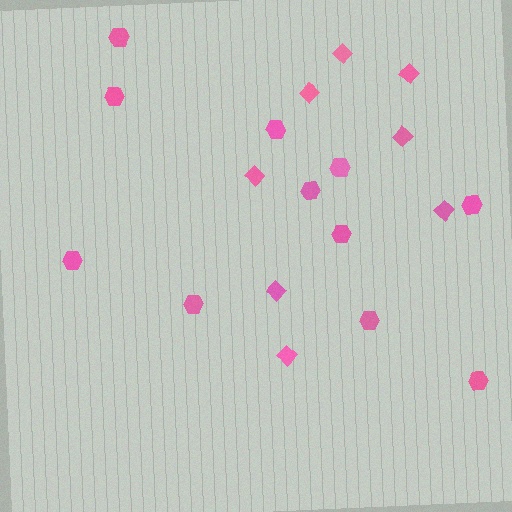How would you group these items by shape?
There are 2 groups: one group of hexagons (11) and one group of diamonds (8).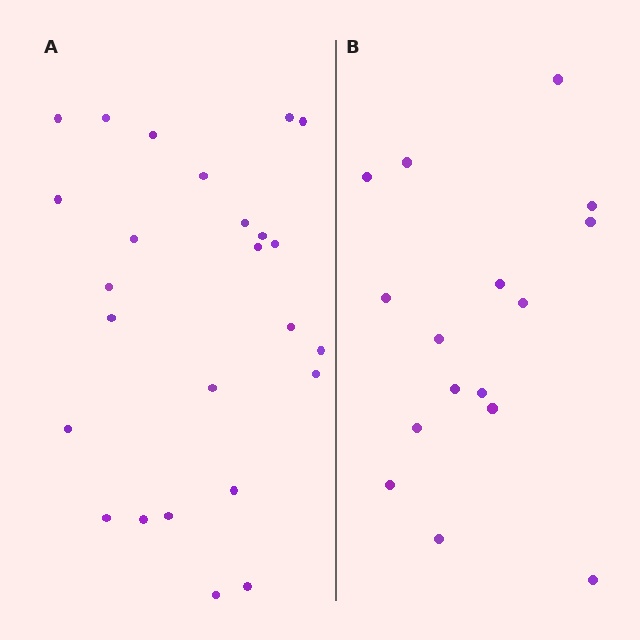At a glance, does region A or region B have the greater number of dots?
Region A (the left region) has more dots.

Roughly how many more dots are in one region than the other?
Region A has roughly 8 or so more dots than region B.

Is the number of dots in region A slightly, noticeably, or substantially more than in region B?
Region A has substantially more. The ratio is roughly 1.6 to 1.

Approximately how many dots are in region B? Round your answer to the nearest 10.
About 20 dots. (The exact count is 16, which rounds to 20.)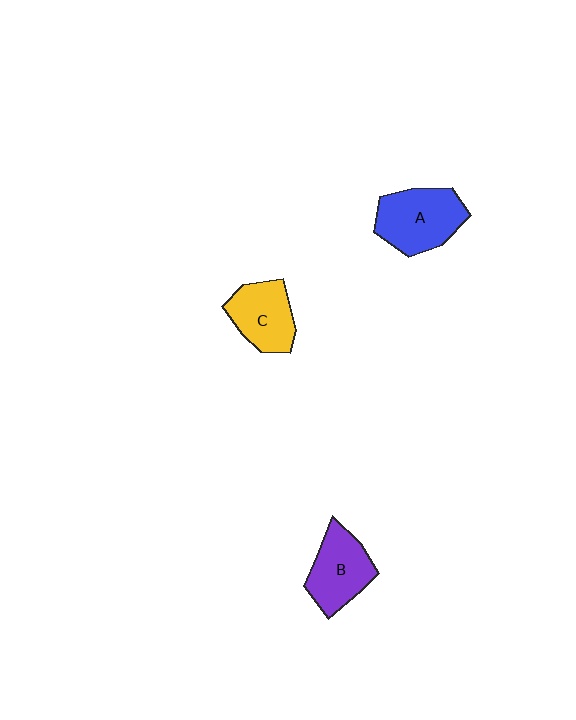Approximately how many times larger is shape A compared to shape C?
Approximately 1.2 times.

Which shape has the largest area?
Shape A (blue).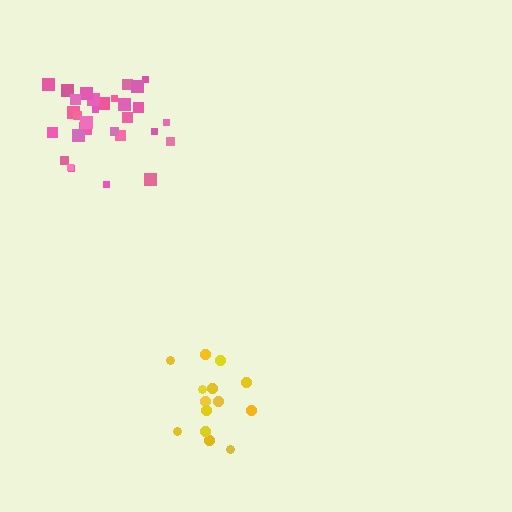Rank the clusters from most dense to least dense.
pink, yellow.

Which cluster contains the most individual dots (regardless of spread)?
Pink (30).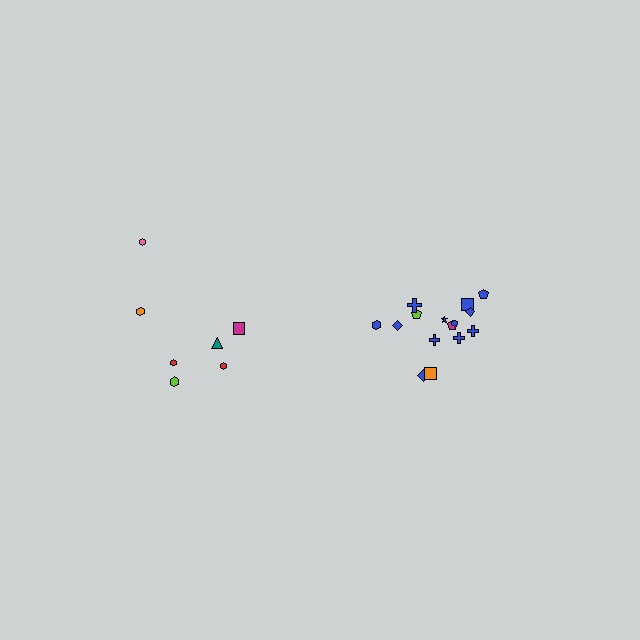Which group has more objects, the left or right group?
The right group.